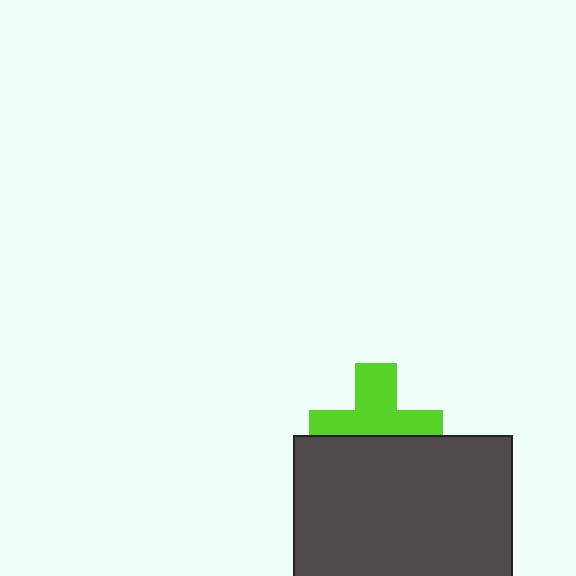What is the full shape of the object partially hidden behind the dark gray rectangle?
The partially hidden object is a lime cross.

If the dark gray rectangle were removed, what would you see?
You would see the complete lime cross.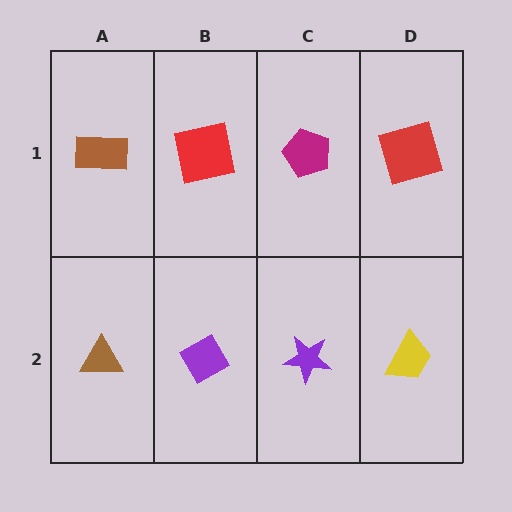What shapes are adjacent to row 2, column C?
A magenta pentagon (row 1, column C), a purple diamond (row 2, column B), a yellow trapezoid (row 2, column D).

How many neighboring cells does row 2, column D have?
2.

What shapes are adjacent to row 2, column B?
A red square (row 1, column B), a brown triangle (row 2, column A), a purple star (row 2, column C).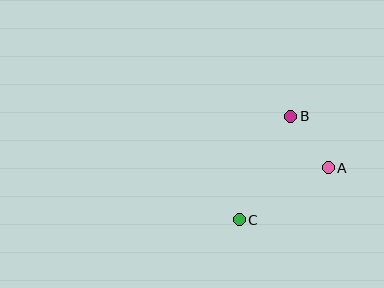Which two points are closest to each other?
Points A and B are closest to each other.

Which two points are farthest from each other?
Points B and C are farthest from each other.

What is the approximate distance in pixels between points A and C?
The distance between A and C is approximately 103 pixels.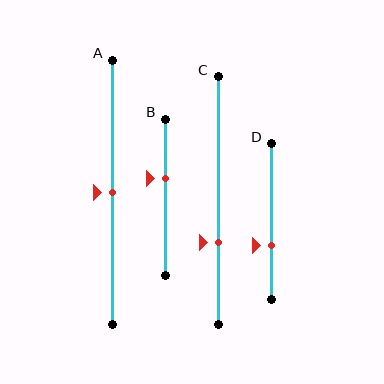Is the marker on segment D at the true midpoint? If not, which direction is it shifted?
No, the marker on segment D is shifted downward by about 15% of the segment length.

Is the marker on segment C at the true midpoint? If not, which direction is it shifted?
No, the marker on segment C is shifted downward by about 17% of the segment length.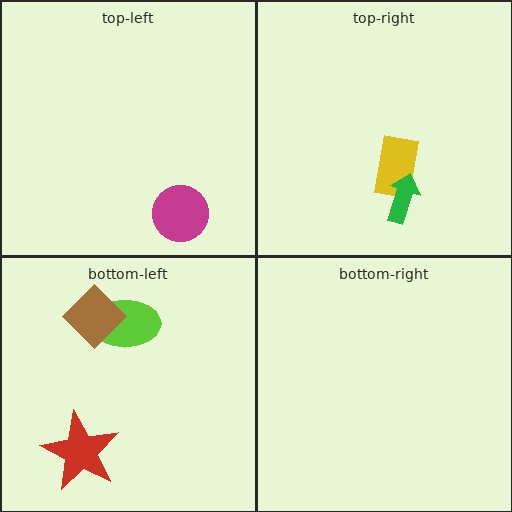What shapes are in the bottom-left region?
The lime ellipse, the brown diamond, the red star.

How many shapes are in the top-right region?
2.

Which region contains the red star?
The bottom-left region.